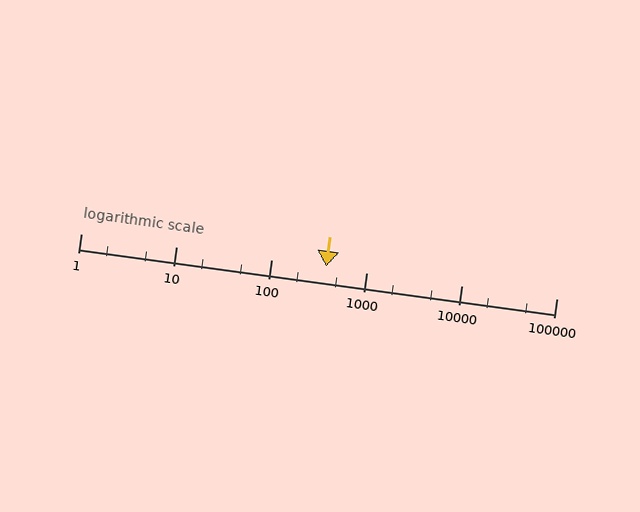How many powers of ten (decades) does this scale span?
The scale spans 5 decades, from 1 to 100000.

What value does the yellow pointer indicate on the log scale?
The pointer indicates approximately 380.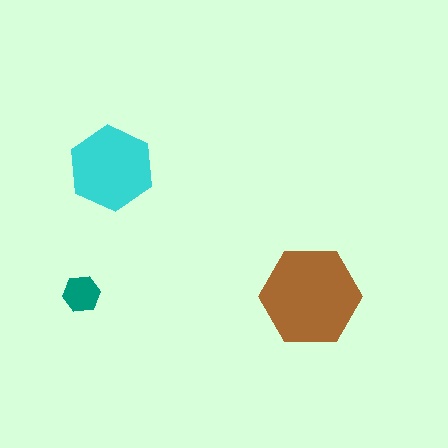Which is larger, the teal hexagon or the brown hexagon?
The brown one.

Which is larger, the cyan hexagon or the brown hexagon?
The brown one.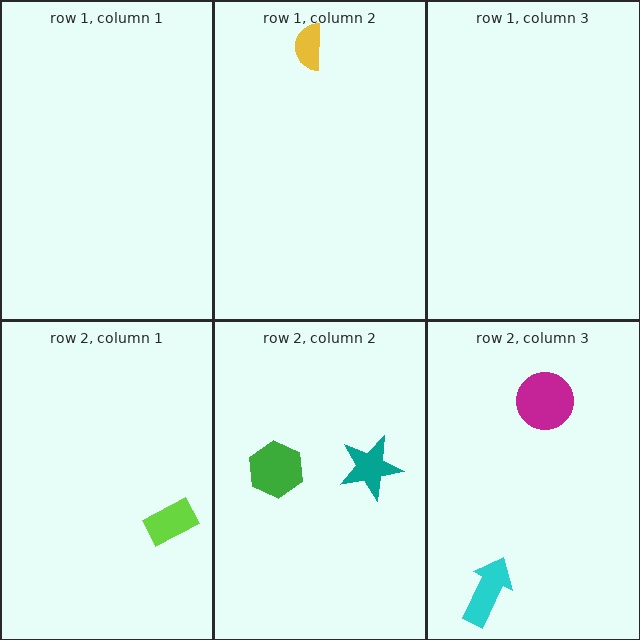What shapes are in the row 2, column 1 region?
The lime rectangle.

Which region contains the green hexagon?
The row 2, column 2 region.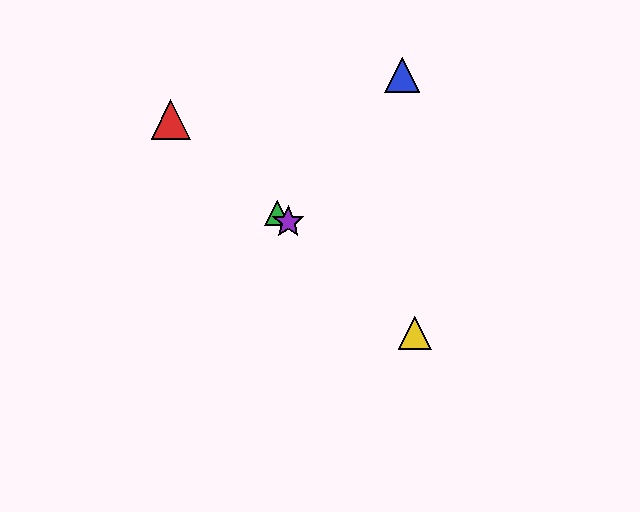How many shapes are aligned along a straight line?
4 shapes (the red triangle, the green triangle, the yellow triangle, the purple star) are aligned along a straight line.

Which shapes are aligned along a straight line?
The red triangle, the green triangle, the yellow triangle, the purple star are aligned along a straight line.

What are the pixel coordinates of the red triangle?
The red triangle is at (171, 119).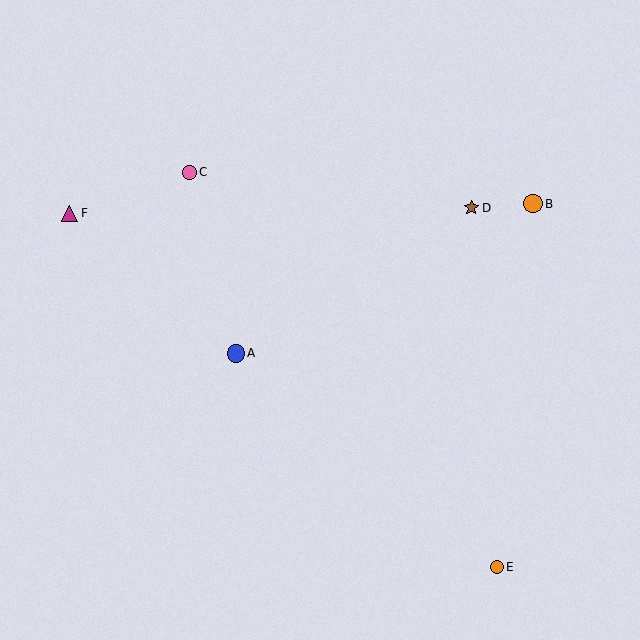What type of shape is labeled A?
Shape A is a blue circle.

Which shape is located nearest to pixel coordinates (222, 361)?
The blue circle (labeled A) at (236, 353) is nearest to that location.